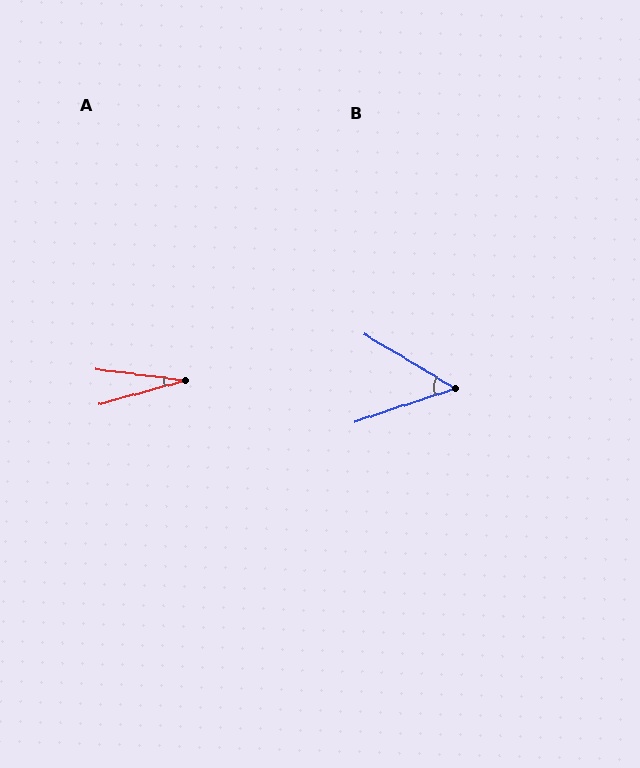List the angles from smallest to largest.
A (23°), B (49°).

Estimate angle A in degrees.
Approximately 23 degrees.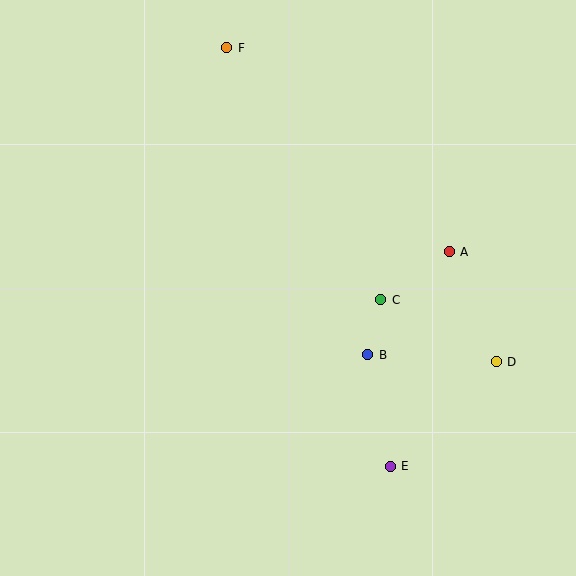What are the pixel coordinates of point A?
Point A is at (449, 252).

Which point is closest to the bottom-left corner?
Point E is closest to the bottom-left corner.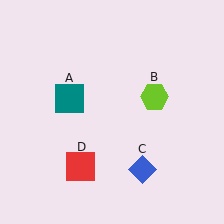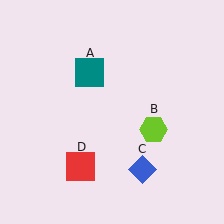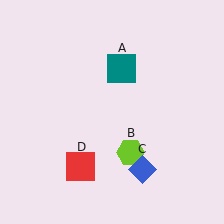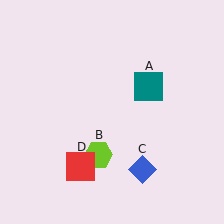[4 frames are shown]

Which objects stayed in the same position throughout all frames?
Blue diamond (object C) and red square (object D) remained stationary.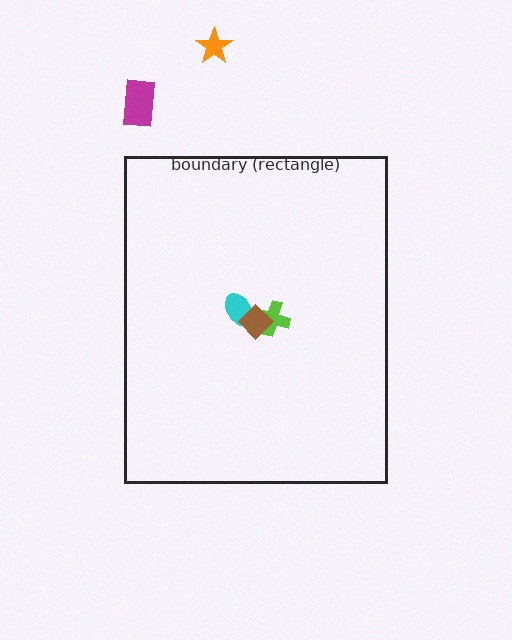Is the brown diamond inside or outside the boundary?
Inside.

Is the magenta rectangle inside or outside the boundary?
Outside.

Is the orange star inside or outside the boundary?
Outside.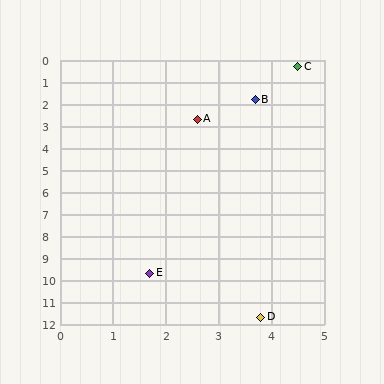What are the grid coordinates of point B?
Point B is at approximately (3.7, 1.8).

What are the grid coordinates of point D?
Point D is at approximately (3.8, 11.7).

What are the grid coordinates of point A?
Point A is at approximately (2.6, 2.7).